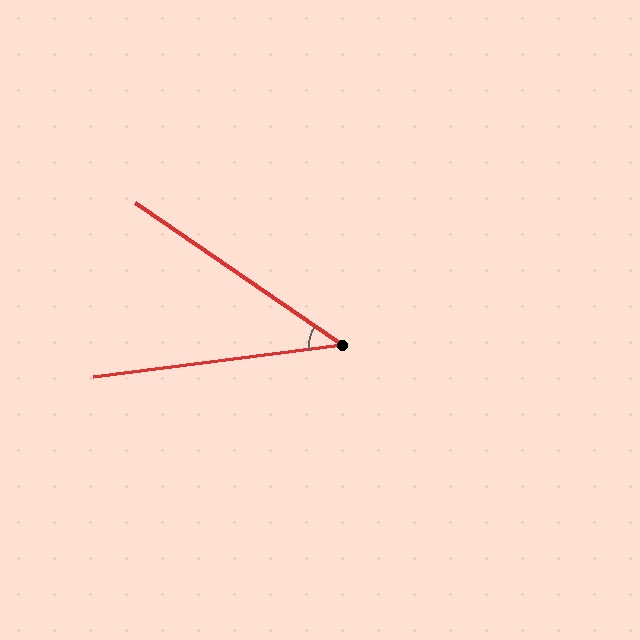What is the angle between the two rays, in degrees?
Approximately 42 degrees.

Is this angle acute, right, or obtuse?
It is acute.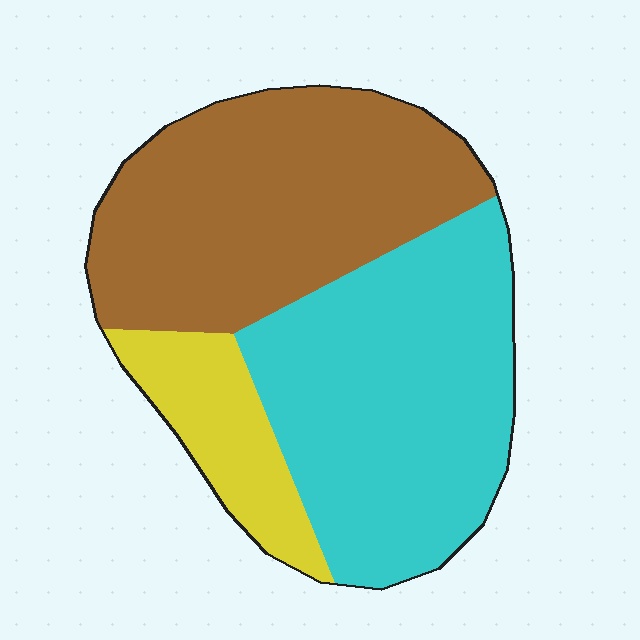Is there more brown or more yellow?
Brown.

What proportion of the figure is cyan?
Cyan takes up between a quarter and a half of the figure.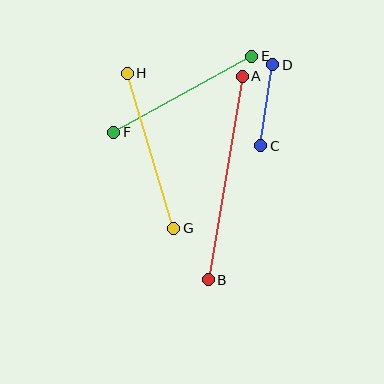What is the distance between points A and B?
The distance is approximately 206 pixels.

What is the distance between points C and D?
The distance is approximately 82 pixels.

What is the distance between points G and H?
The distance is approximately 162 pixels.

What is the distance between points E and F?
The distance is approximately 158 pixels.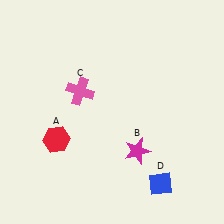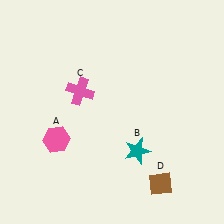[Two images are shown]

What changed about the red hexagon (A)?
In Image 1, A is red. In Image 2, it changed to pink.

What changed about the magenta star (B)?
In Image 1, B is magenta. In Image 2, it changed to teal.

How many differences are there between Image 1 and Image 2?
There are 3 differences between the two images.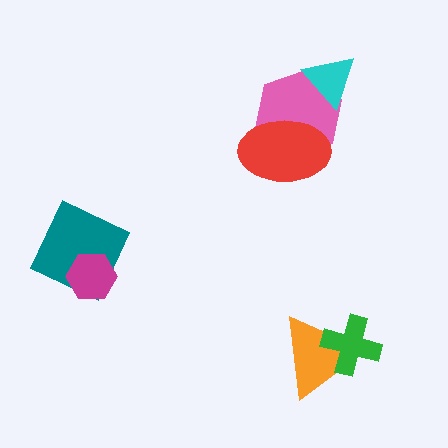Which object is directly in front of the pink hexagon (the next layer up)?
The red ellipse is directly in front of the pink hexagon.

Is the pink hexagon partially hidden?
Yes, it is partially covered by another shape.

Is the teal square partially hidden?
Yes, it is partially covered by another shape.